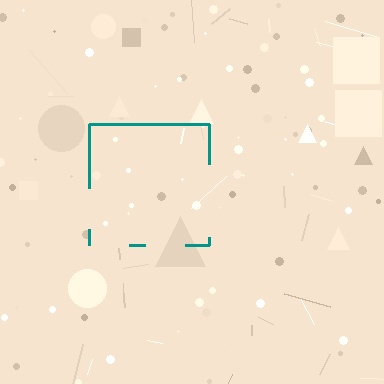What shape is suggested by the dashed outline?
The dashed outline suggests a square.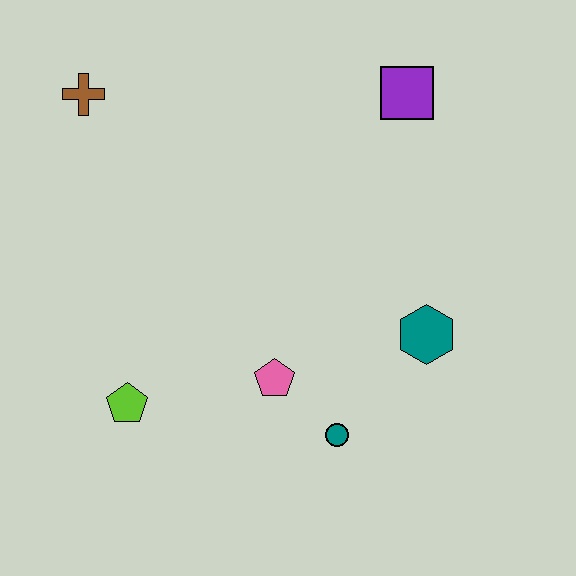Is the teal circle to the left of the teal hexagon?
Yes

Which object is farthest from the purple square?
The lime pentagon is farthest from the purple square.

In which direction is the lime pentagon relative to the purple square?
The lime pentagon is below the purple square.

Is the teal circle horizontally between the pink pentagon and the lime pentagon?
No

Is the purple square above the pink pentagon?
Yes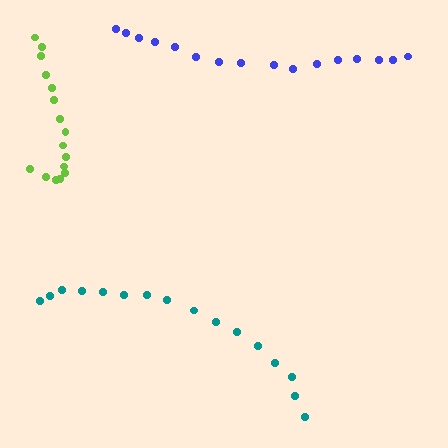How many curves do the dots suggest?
There are 3 distinct paths.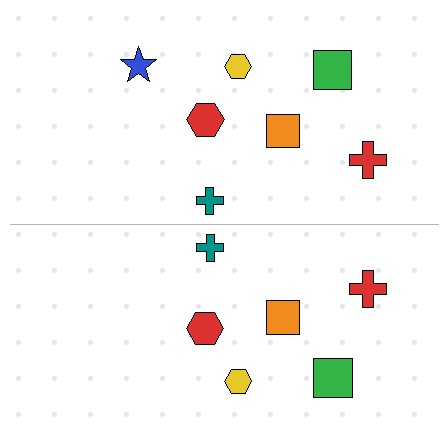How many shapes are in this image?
There are 13 shapes in this image.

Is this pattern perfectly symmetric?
No, the pattern is not perfectly symmetric. A blue star is missing from the bottom side.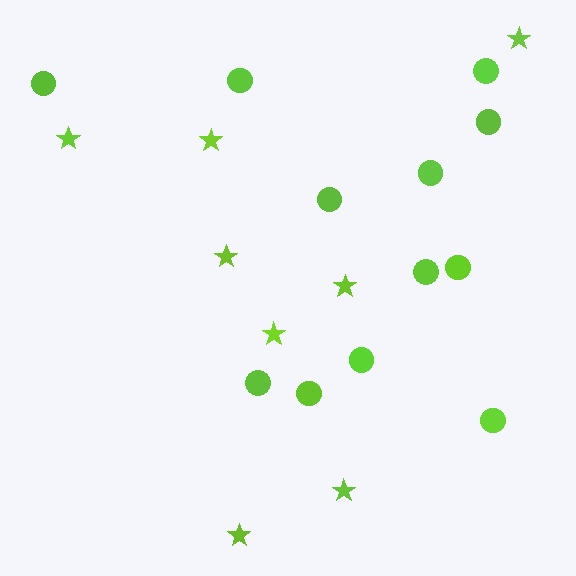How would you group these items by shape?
There are 2 groups: one group of stars (8) and one group of circles (12).